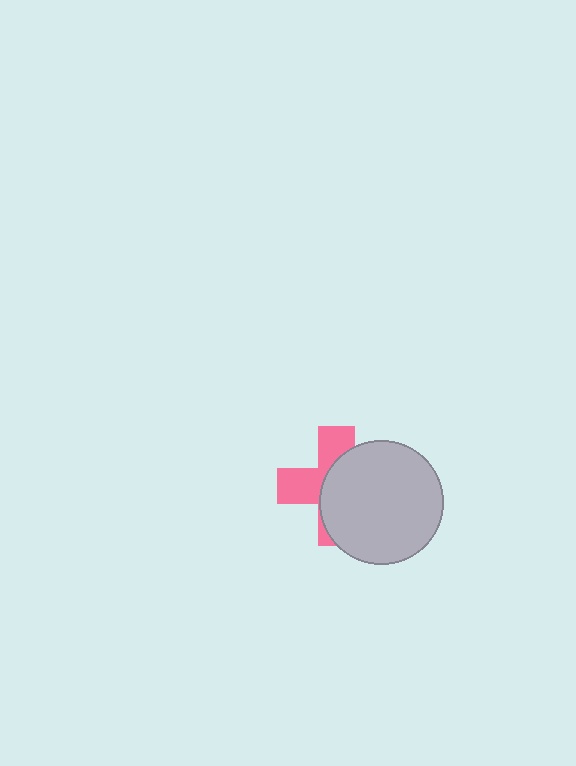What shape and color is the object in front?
The object in front is a light gray circle.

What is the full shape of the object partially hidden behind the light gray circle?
The partially hidden object is a pink cross.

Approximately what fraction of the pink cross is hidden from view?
Roughly 57% of the pink cross is hidden behind the light gray circle.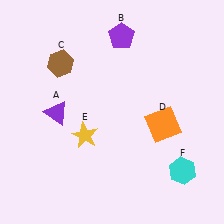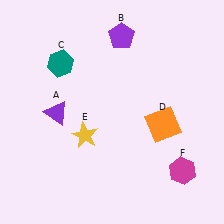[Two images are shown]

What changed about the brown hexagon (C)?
In Image 1, C is brown. In Image 2, it changed to teal.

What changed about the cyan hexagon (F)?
In Image 1, F is cyan. In Image 2, it changed to magenta.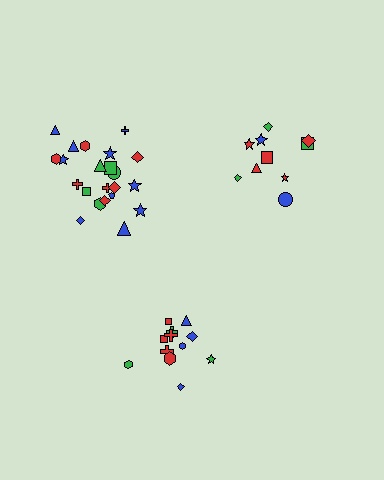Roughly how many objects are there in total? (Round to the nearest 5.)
Roughly 45 objects in total.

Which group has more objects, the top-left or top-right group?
The top-left group.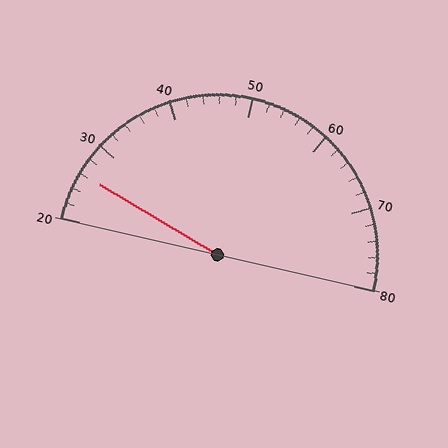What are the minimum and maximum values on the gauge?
The gauge ranges from 20 to 80.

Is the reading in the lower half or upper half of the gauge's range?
The reading is in the lower half of the range (20 to 80).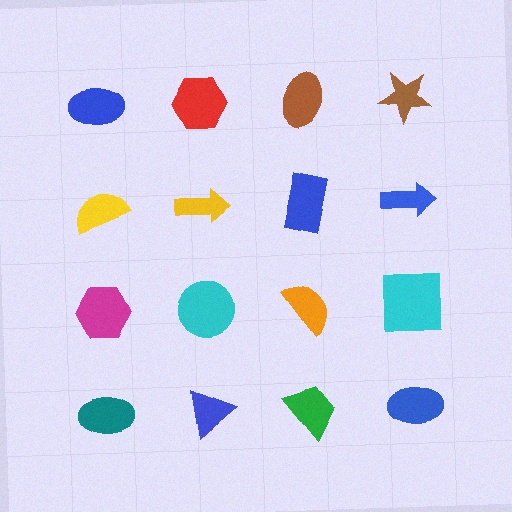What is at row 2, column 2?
A yellow arrow.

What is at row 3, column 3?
An orange semicircle.